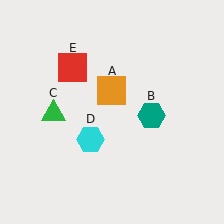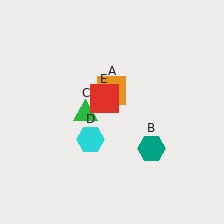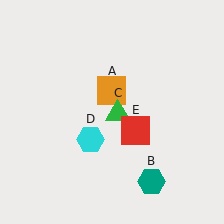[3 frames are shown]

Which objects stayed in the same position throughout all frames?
Orange square (object A) and cyan hexagon (object D) remained stationary.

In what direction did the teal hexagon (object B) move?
The teal hexagon (object B) moved down.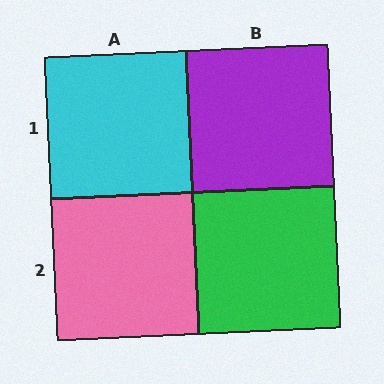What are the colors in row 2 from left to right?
Pink, green.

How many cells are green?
1 cell is green.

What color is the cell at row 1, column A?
Cyan.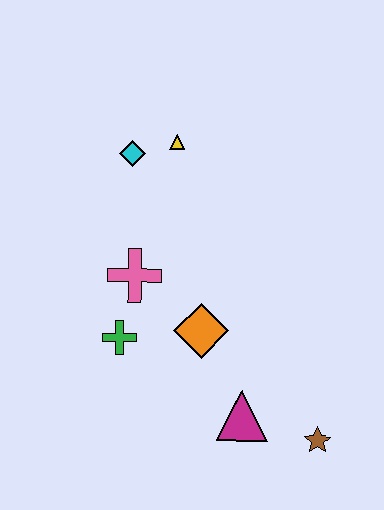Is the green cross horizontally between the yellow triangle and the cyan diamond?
No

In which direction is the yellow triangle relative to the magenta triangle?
The yellow triangle is above the magenta triangle.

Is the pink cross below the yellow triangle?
Yes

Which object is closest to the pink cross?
The green cross is closest to the pink cross.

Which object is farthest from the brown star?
The cyan diamond is farthest from the brown star.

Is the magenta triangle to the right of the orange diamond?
Yes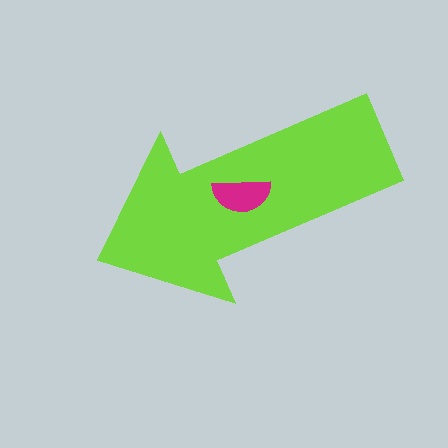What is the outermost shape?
The lime arrow.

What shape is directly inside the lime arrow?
The magenta semicircle.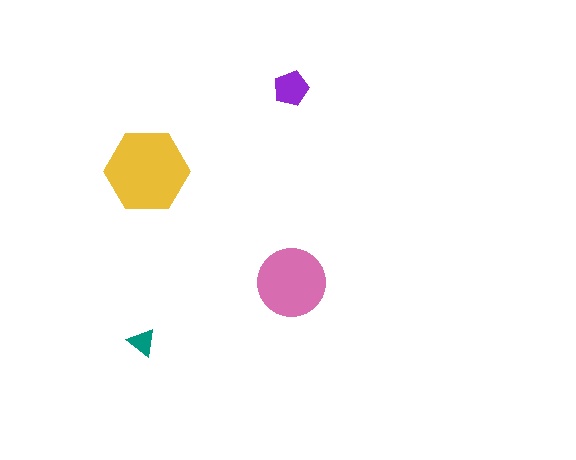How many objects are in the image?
There are 4 objects in the image.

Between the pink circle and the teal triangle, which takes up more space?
The pink circle.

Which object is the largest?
The yellow hexagon.